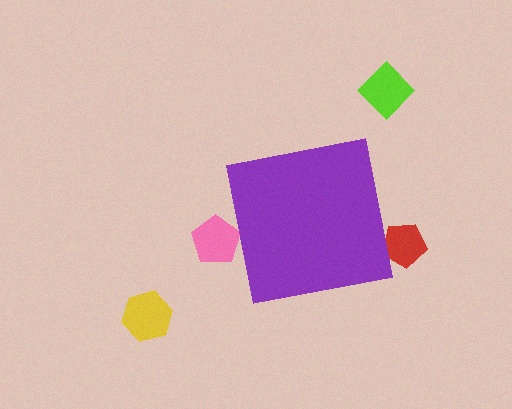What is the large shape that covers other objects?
A purple square.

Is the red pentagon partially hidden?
Yes, the red pentagon is partially hidden behind the purple square.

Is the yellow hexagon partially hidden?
No, the yellow hexagon is fully visible.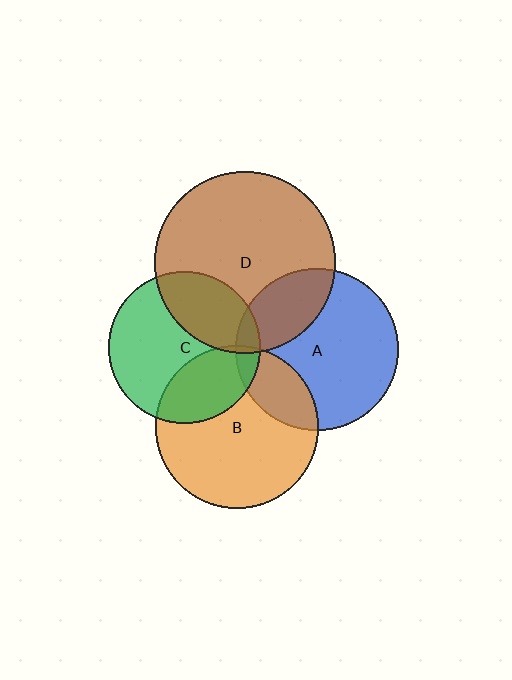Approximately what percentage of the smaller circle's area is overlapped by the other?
Approximately 25%.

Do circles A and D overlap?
Yes.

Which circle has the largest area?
Circle D (brown).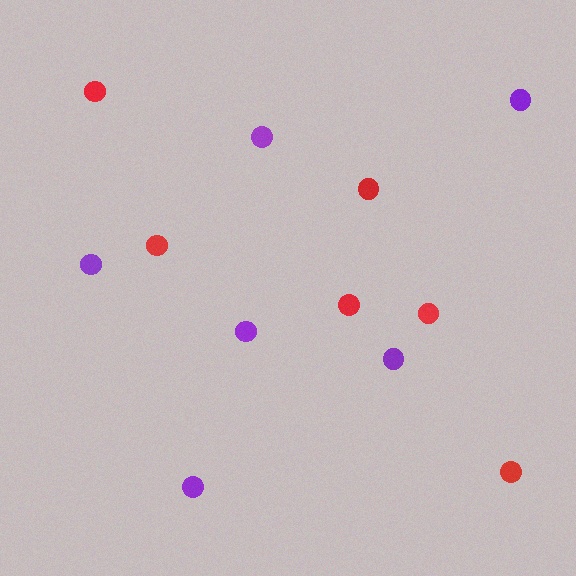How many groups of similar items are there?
There are 2 groups: one group of red circles (6) and one group of purple circles (6).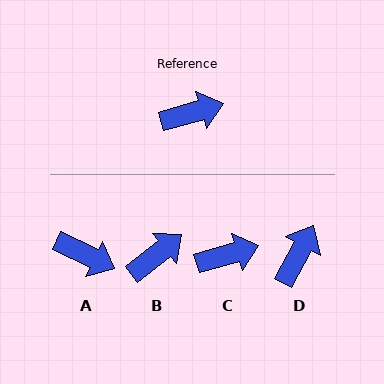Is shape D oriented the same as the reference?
No, it is off by about 45 degrees.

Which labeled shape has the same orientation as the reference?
C.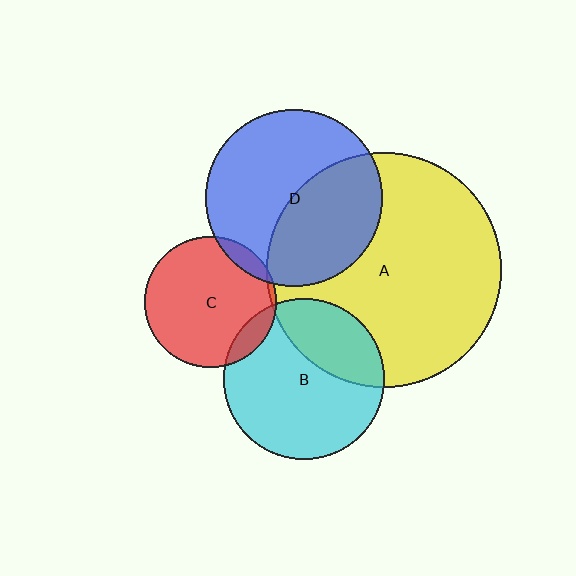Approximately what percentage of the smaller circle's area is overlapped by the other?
Approximately 5%.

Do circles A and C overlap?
Yes.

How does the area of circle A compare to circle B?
Approximately 2.1 times.